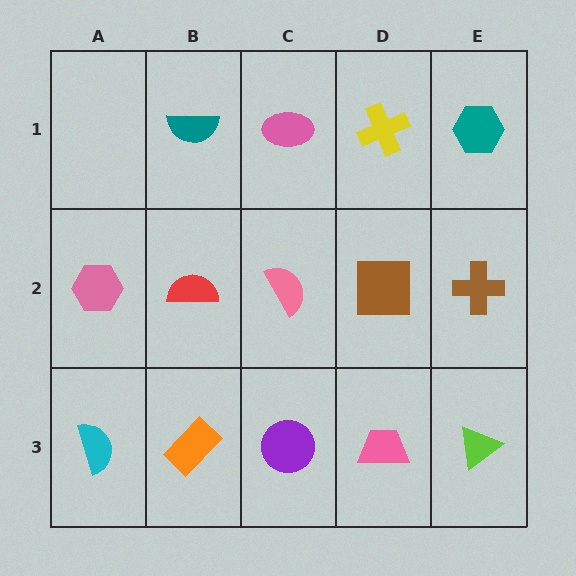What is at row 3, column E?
A lime triangle.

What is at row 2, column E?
A brown cross.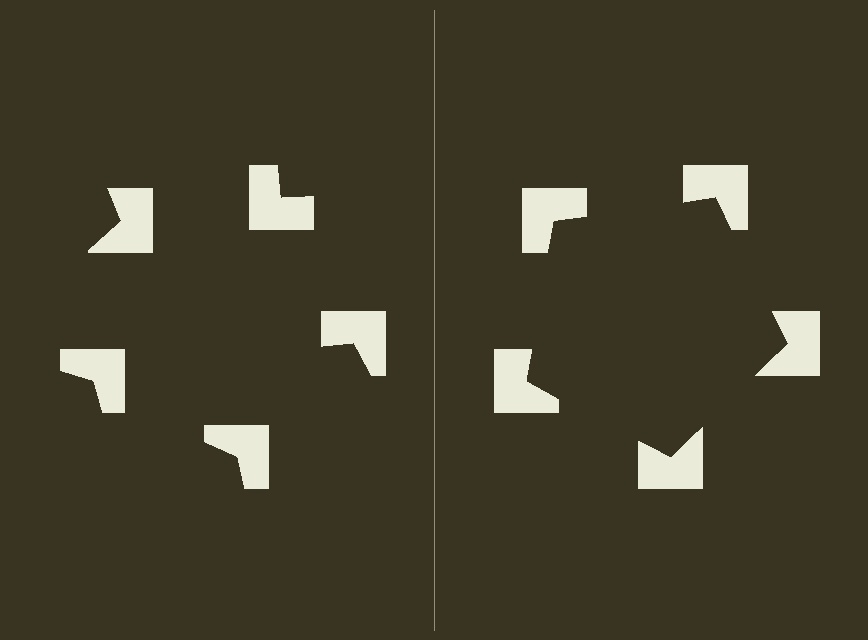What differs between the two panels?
The notched squares are positioned identically on both sides; only the wedge orientations differ. On the right they align to a pentagon; on the left they are misaligned.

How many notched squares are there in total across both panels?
10 — 5 on each side.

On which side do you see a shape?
An illusory pentagon appears on the right side. On the left side the wedge cuts are rotated, so no coherent shape forms.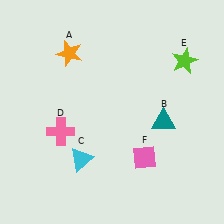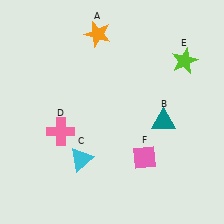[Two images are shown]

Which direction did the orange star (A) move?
The orange star (A) moved right.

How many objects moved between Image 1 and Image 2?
1 object moved between the two images.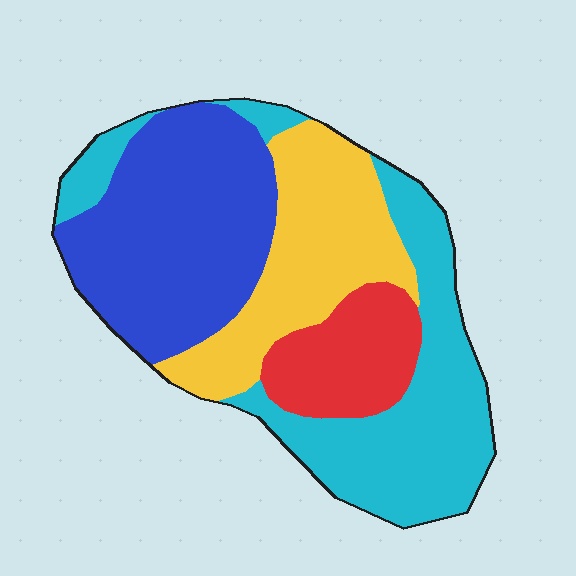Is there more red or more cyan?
Cyan.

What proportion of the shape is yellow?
Yellow covers around 25% of the shape.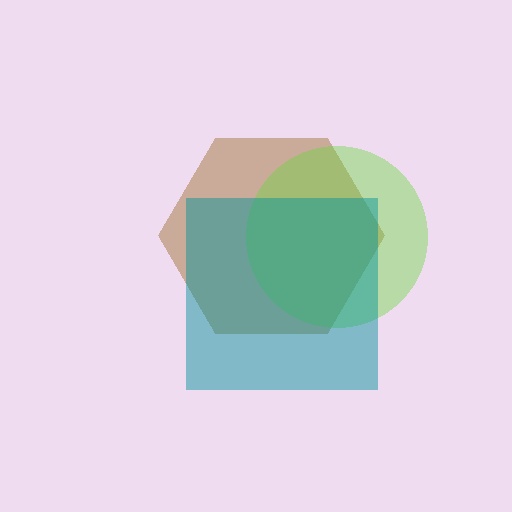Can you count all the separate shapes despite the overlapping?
Yes, there are 3 separate shapes.